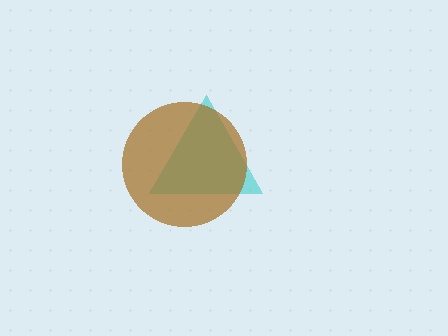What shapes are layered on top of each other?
The layered shapes are: a cyan triangle, a brown circle.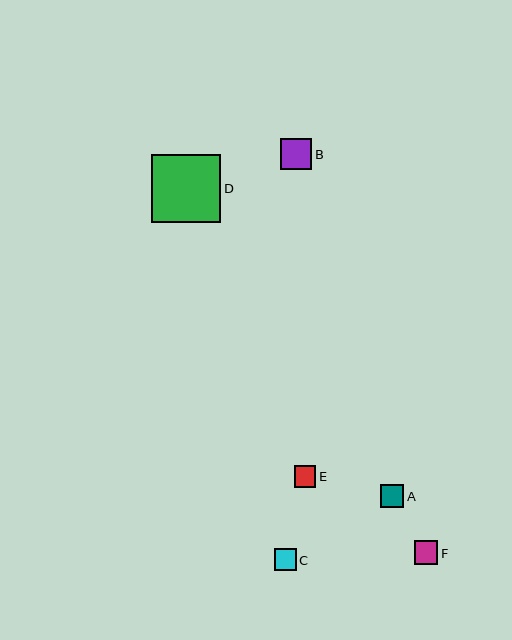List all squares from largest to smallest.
From largest to smallest: D, B, A, F, C, E.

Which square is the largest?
Square D is the largest with a size of approximately 69 pixels.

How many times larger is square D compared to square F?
Square D is approximately 3.0 times the size of square F.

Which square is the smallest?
Square E is the smallest with a size of approximately 21 pixels.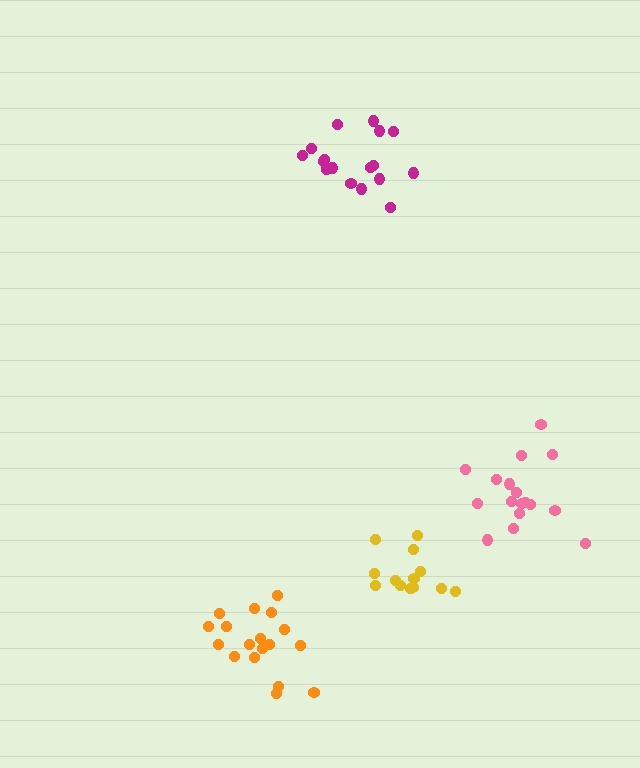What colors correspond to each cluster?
The clusters are colored: yellow, orange, magenta, pink.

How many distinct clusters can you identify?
There are 4 distinct clusters.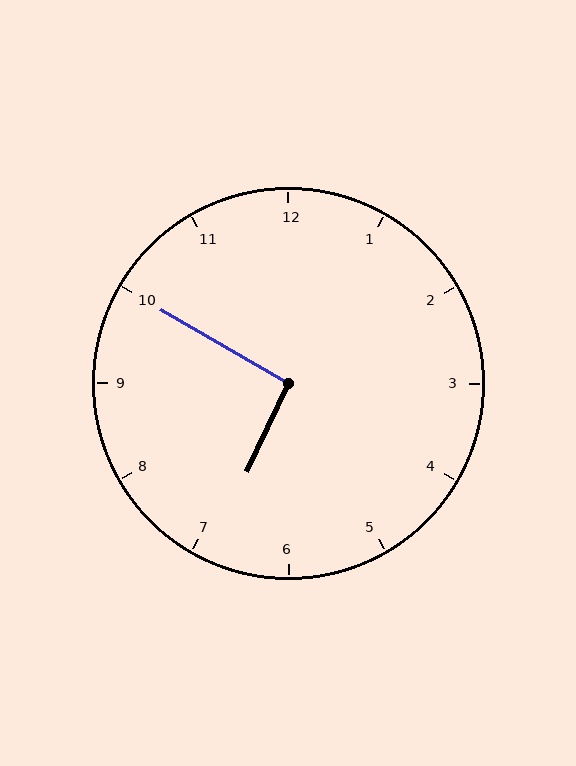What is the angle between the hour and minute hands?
Approximately 95 degrees.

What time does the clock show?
6:50.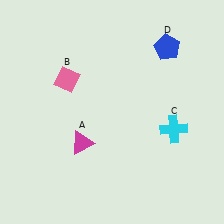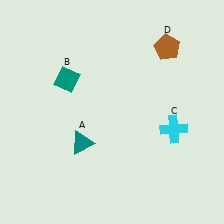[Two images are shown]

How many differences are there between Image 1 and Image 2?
There are 3 differences between the two images.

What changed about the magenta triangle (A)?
In Image 1, A is magenta. In Image 2, it changed to teal.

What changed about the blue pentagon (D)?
In Image 1, D is blue. In Image 2, it changed to brown.